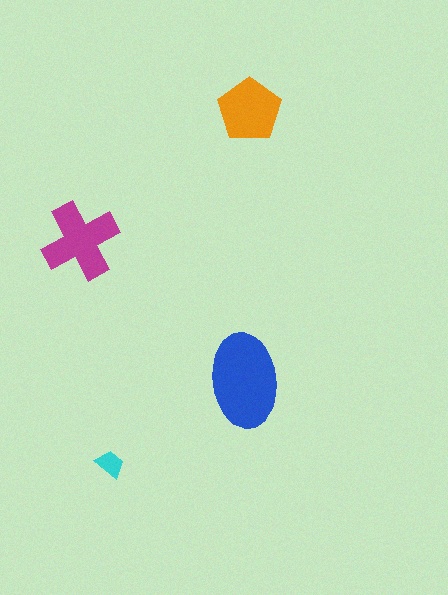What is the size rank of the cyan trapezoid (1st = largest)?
4th.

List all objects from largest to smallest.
The blue ellipse, the magenta cross, the orange pentagon, the cyan trapezoid.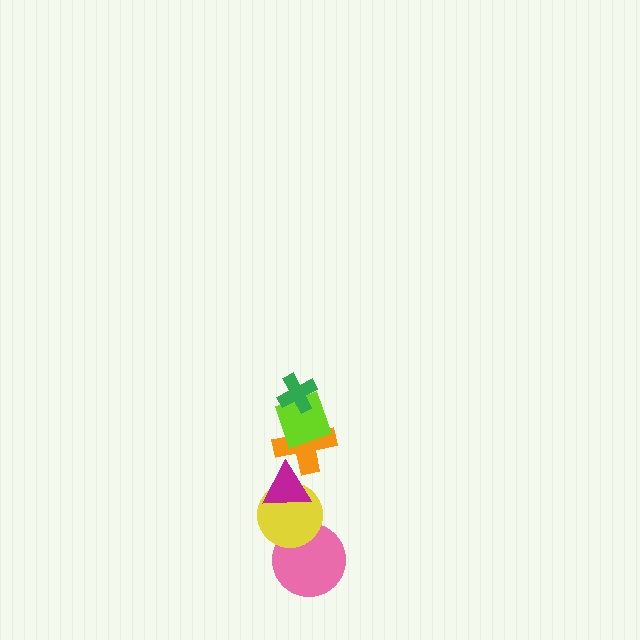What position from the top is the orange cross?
The orange cross is 3rd from the top.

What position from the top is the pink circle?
The pink circle is 6th from the top.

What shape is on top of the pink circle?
The yellow circle is on top of the pink circle.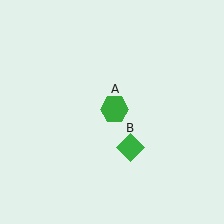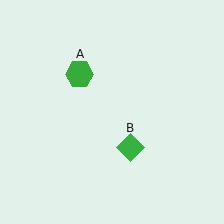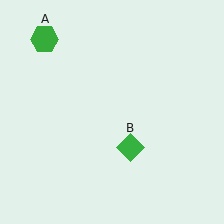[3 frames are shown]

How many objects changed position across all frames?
1 object changed position: green hexagon (object A).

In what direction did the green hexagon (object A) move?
The green hexagon (object A) moved up and to the left.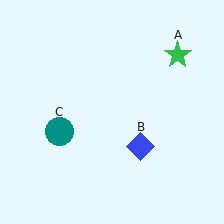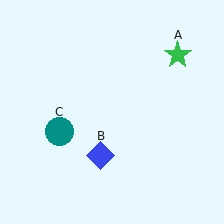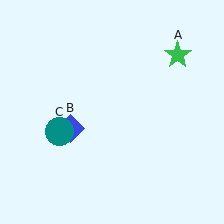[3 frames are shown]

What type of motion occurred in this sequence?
The blue diamond (object B) rotated clockwise around the center of the scene.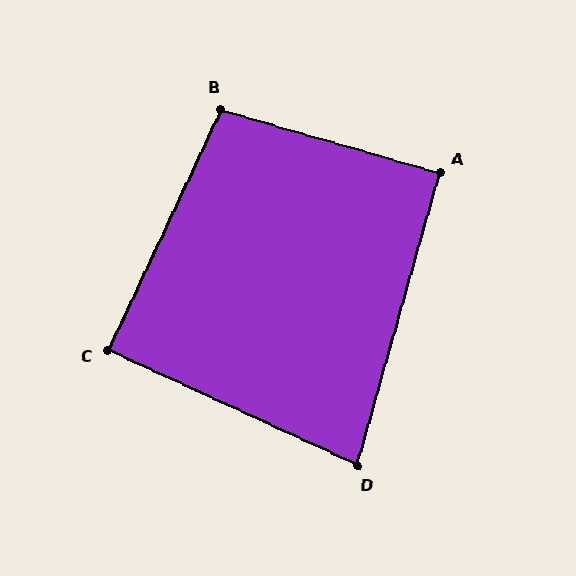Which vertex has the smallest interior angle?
D, at approximately 81 degrees.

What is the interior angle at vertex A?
Approximately 90 degrees (approximately right).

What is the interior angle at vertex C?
Approximately 90 degrees (approximately right).